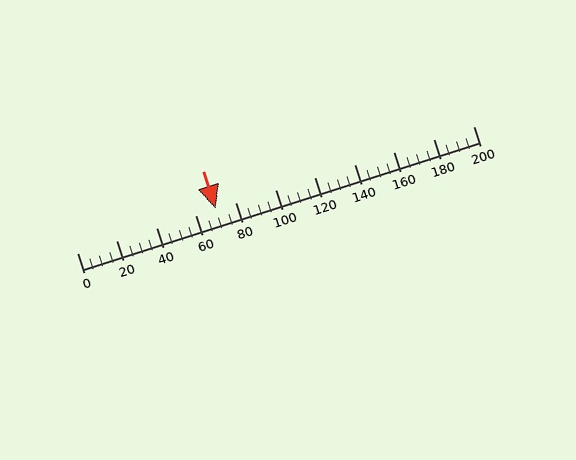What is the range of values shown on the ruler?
The ruler shows values from 0 to 200.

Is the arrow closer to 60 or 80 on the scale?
The arrow is closer to 80.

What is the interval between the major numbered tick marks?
The major tick marks are spaced 20 units apart.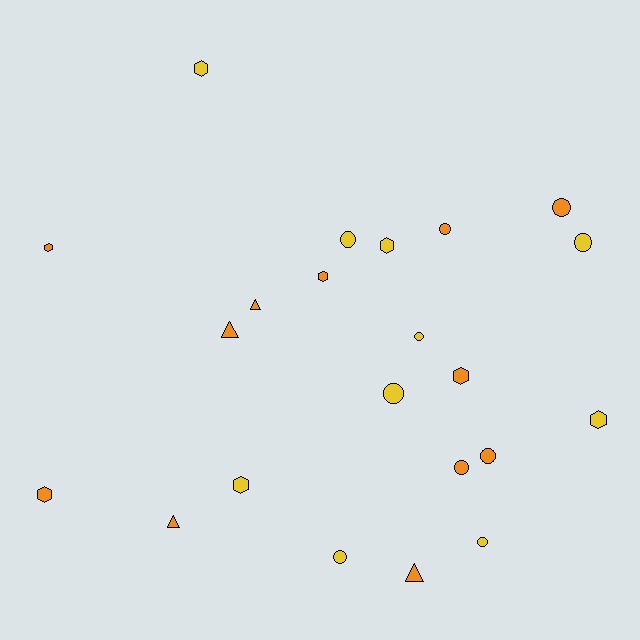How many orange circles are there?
There are 4 orange circles.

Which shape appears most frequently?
Circle, with 10 objects.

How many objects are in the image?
There are 22 objects.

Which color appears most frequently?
Orange, with 12 objects.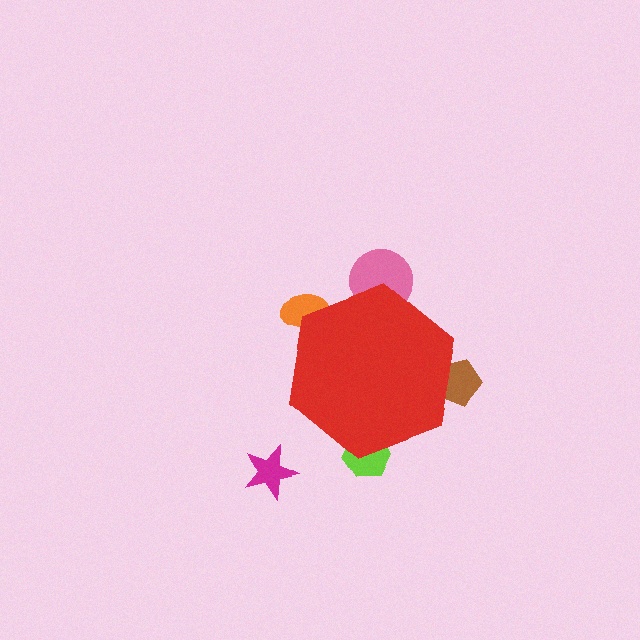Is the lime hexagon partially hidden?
Yes, the lime hexagon is partially hidden behind the red hexagon.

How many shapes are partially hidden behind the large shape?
4 shapes are partially hidden.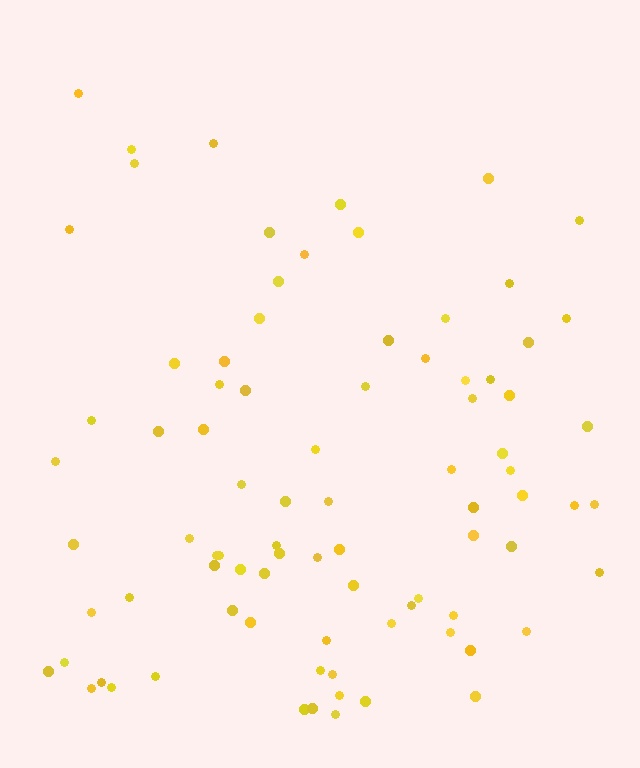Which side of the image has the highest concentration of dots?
The bottom.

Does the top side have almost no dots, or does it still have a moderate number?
Still a moderate number, just noticeably fewer than the bottom.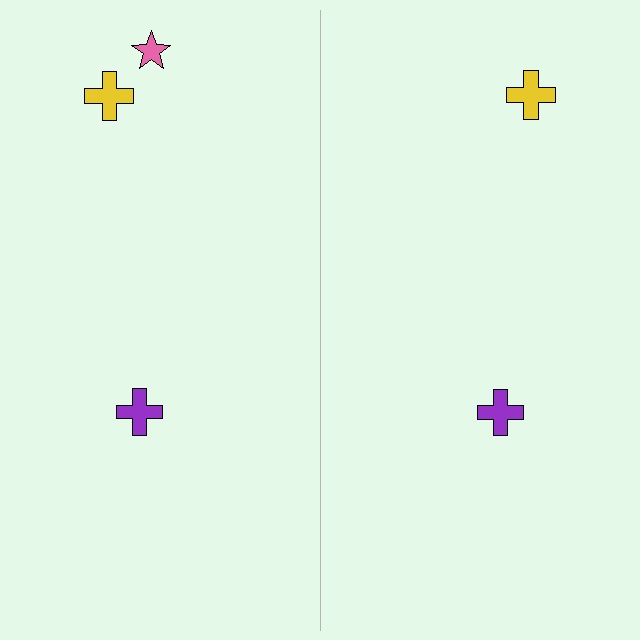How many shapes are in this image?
There are 5 shapes in this image.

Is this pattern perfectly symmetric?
No, the pattern is not perfectly symmetric. A pink star is missing from the right side.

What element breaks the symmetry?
A pink star is missing from the right side.